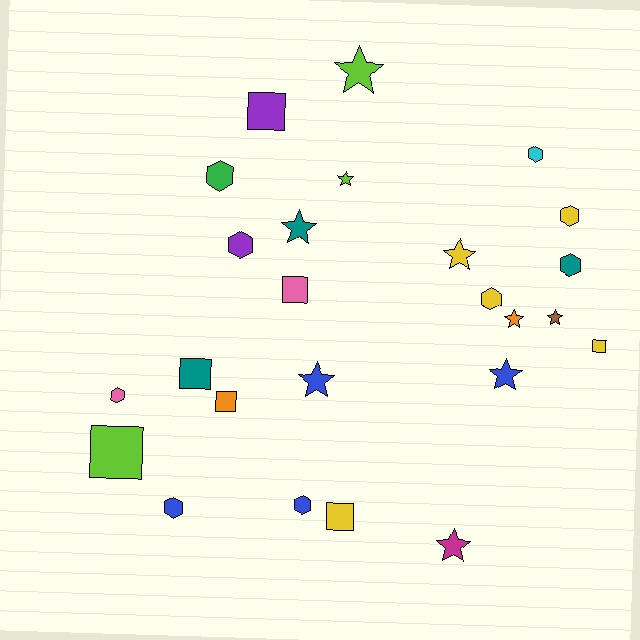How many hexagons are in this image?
There are 9 hexagons.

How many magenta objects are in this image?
There is 1 magenta object.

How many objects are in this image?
There are 25 objects.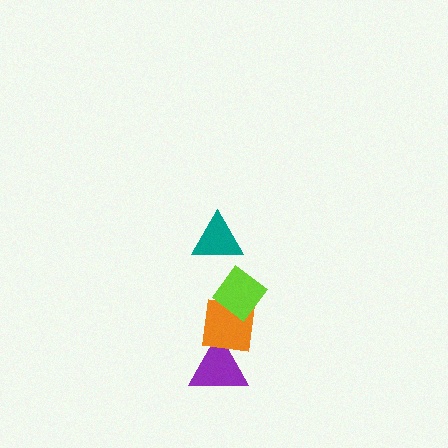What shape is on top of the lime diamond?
The teal triangle is on top of the lime diamond.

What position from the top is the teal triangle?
The teal triangle is 1st from the top.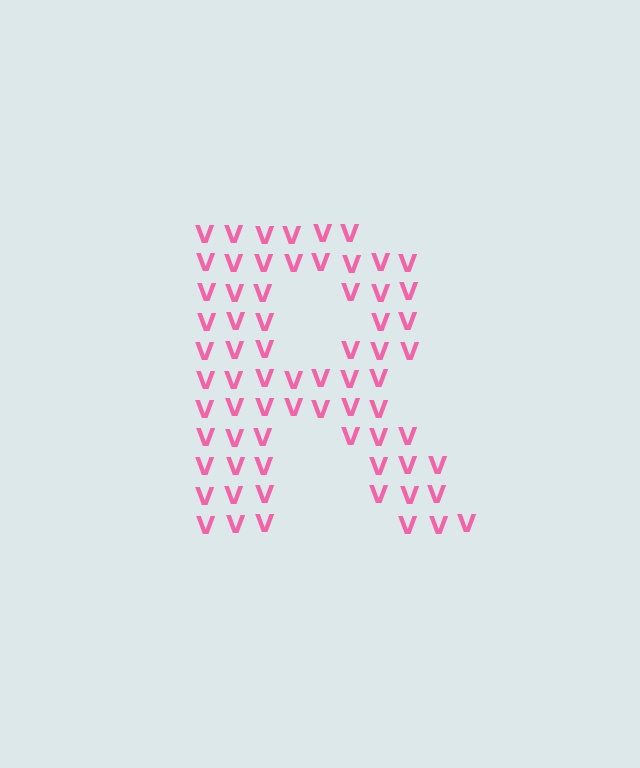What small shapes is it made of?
It is made of small letter V's.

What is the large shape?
The large shape is the letter R.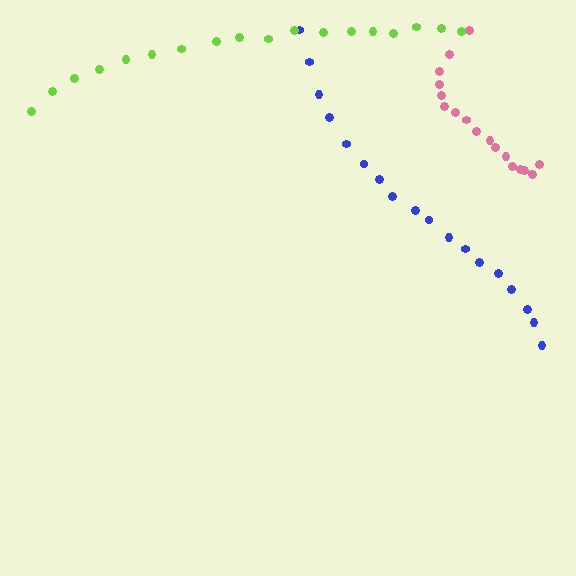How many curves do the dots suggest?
There are 3 distinct paths.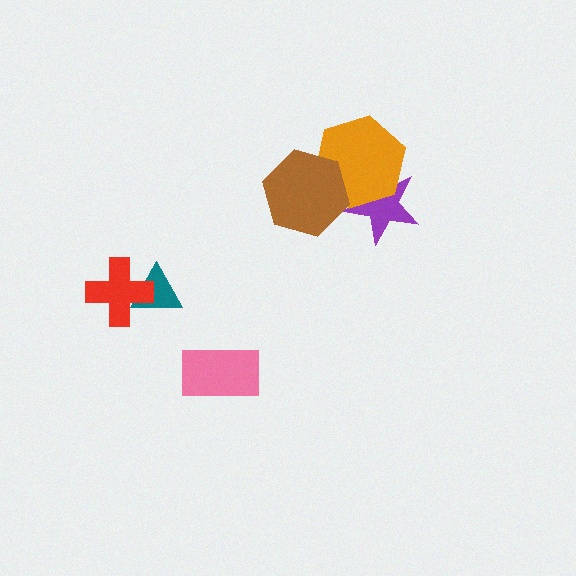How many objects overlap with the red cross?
1 object overlaps with the red cross.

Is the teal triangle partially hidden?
Yes, it is partially covered by another shape.